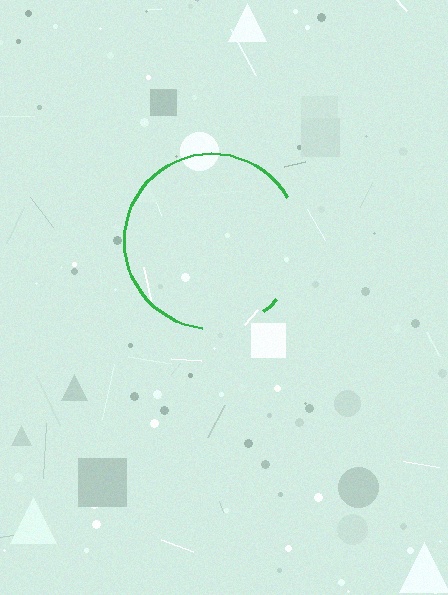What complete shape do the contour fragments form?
The contour fragments form a circle.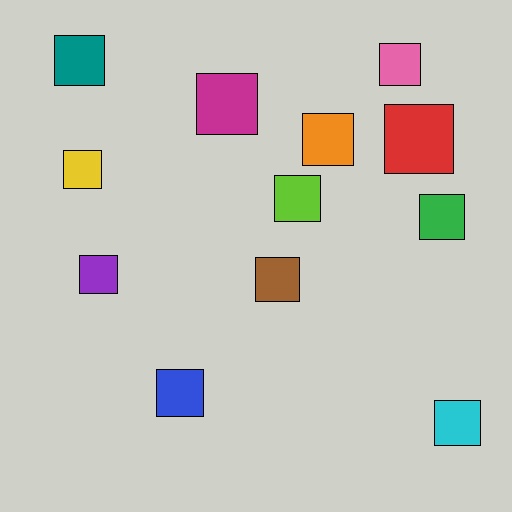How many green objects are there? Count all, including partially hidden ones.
There is 1 green object.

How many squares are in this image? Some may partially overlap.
There are 12 squares.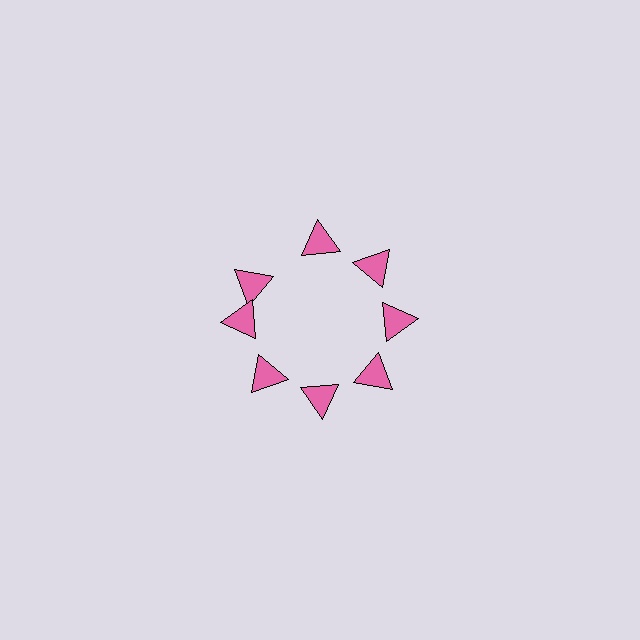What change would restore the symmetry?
The symmetry would be restored by rotating it back into even spacing with its neighbors so that all 8 triangles sit at equal angles and equal distance from the center.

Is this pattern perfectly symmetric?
No. The 8 pink triangles are arranged in a ring, but one element near the 10 o'clock position is rotated out of alignment along the ring, breaking the 8-fold rotational symmetry.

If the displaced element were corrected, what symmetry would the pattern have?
It would have 8-fold rotational symmetry — the pattern would map onto itself every 45 degrees.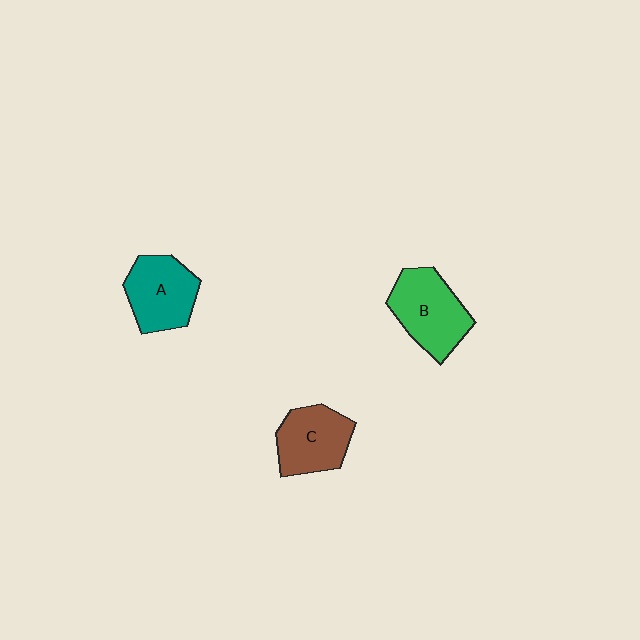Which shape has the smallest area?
Shape C (brown).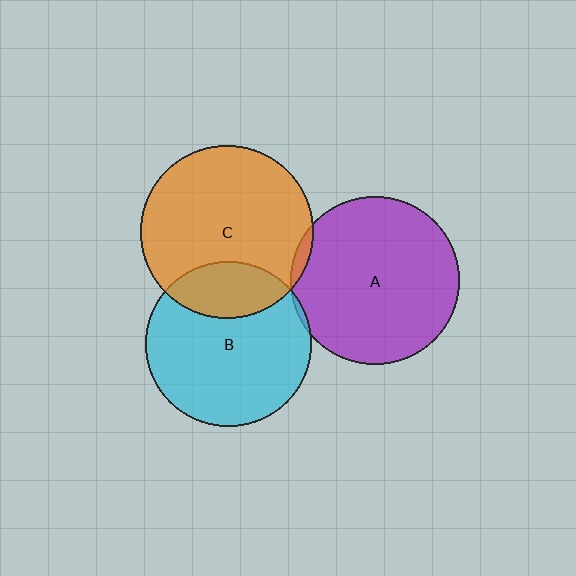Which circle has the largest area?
Circle C (orange).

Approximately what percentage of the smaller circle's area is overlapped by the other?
Approximately 5%.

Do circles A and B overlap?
Yes.